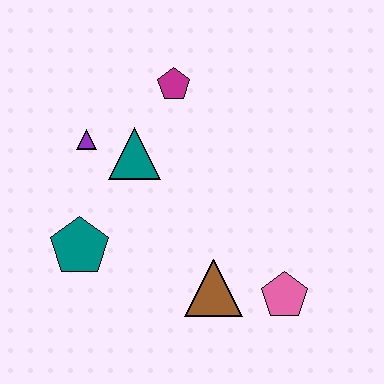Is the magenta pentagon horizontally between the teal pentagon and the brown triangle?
Yes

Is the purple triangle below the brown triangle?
No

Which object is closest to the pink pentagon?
The brown triangle is closest to the pink pentagon.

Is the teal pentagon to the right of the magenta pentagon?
No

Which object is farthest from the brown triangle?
The magenta pentagon is farthest from the brown triangle.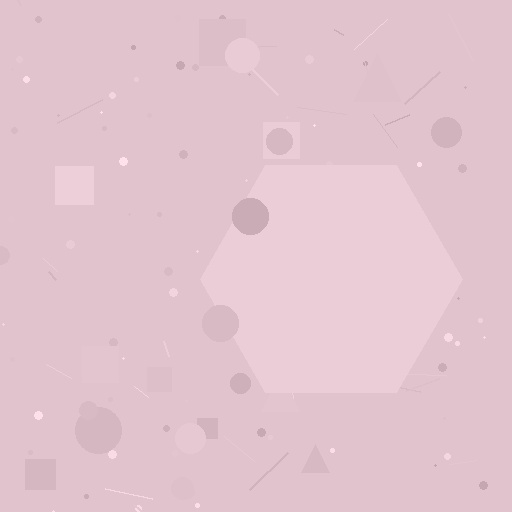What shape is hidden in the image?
A hexagon is hidden in the image.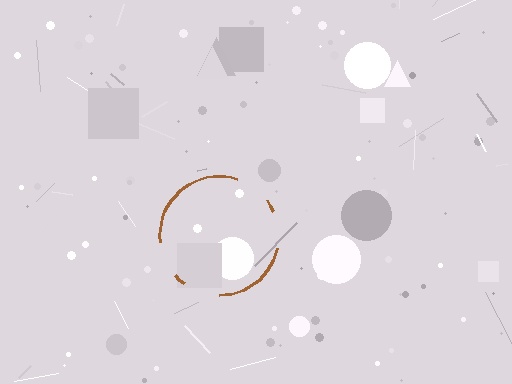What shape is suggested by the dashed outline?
The dashed outline suggests a circle.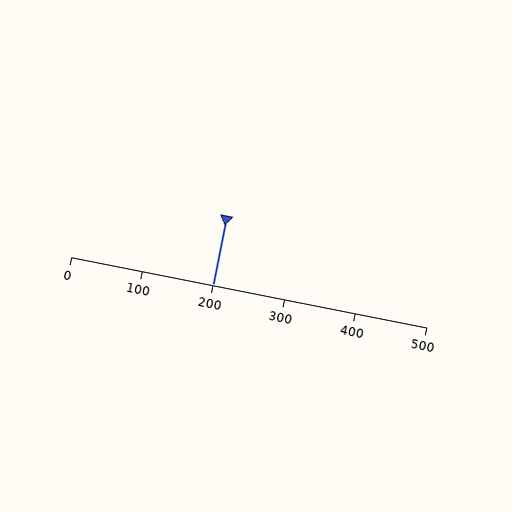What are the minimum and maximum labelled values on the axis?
The axis runs from 0 to 500.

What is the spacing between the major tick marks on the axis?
The major ticks are spaced 100 apart.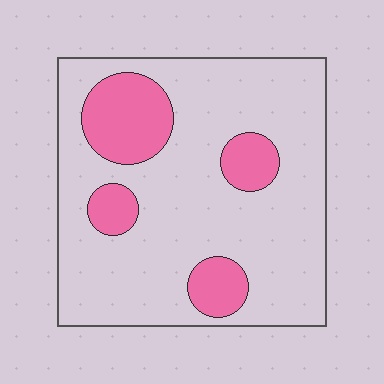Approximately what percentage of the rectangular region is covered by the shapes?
Approximately 20%.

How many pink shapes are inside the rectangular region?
4.